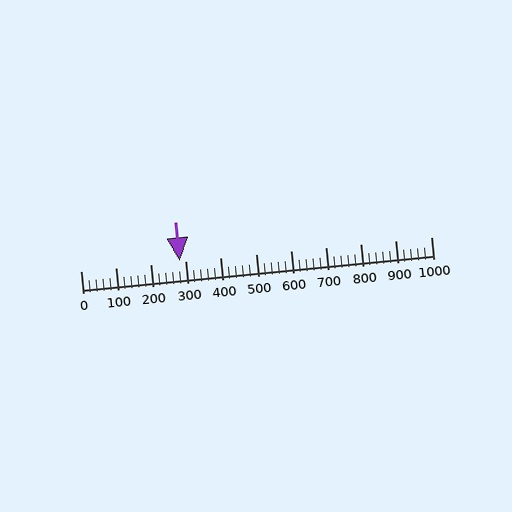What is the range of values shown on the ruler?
The ruler shows values from 0 to 1000.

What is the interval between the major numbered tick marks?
The major tick marks are spaced 100 units apart.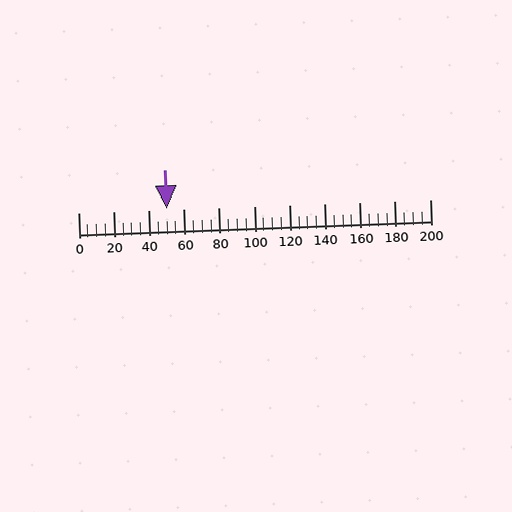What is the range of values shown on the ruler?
The ruler shows values from 0 to 200.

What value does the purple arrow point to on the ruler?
The purple arrow points to approximately 50.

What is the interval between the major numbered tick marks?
The major tick marks are spaced 20 units apart.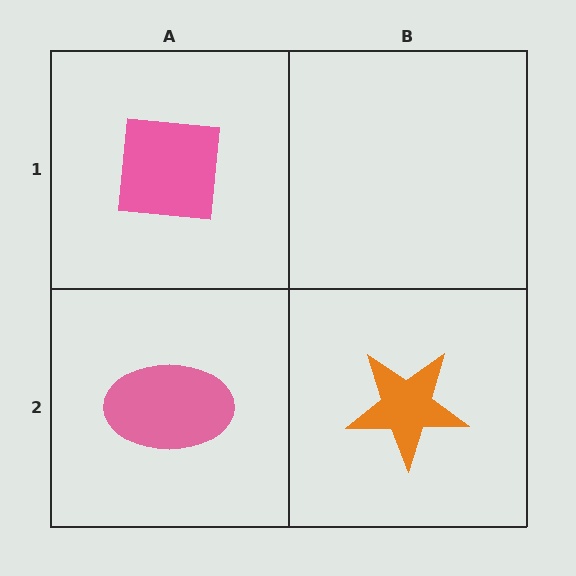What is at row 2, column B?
An orange star.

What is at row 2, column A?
A pink ellipse.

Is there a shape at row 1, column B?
No, that cell is empty.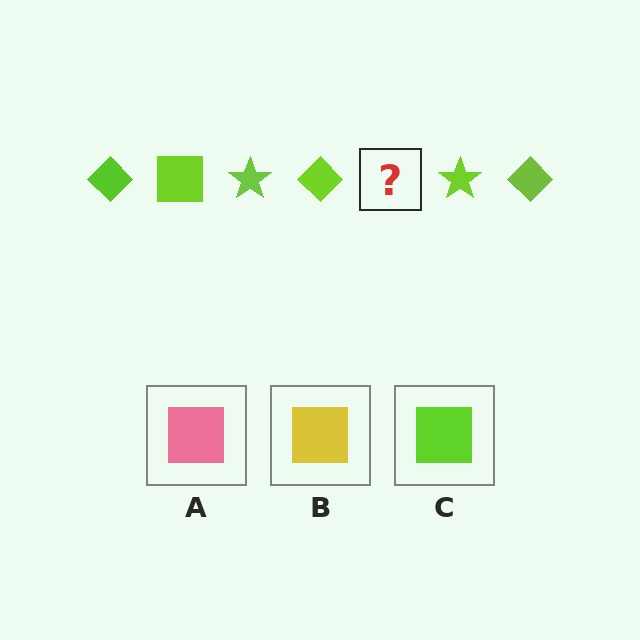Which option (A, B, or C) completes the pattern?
C.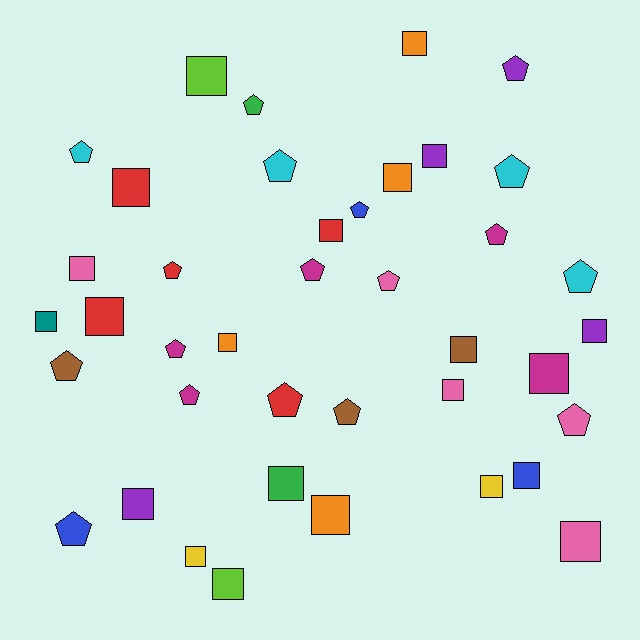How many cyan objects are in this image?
There are 4 cyan objects.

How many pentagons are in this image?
There are 18 pentagons.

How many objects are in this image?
There are 40 objects.